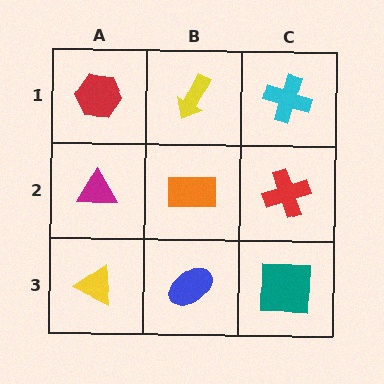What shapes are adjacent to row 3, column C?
A red cross (row 2, column C), a blue ellipse (row 3, column B).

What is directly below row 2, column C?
A teal square.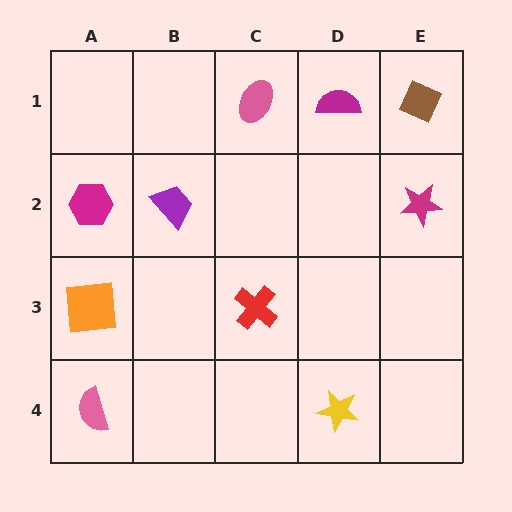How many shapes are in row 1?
3 shapes.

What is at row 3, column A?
An orange square.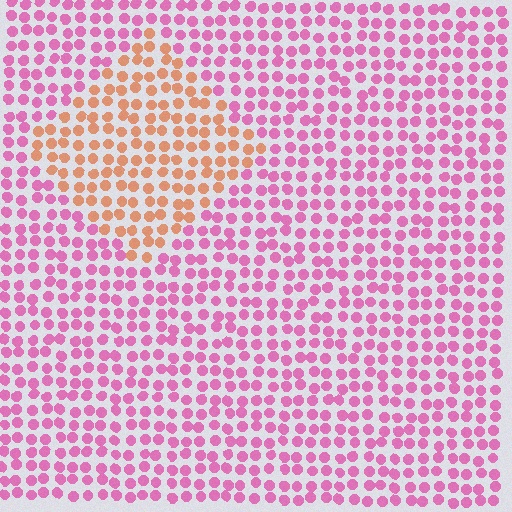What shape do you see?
I see a diamond.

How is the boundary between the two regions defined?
The boundary is defined purely by a slight shift in hue (about 57 degrees). Spacing, size, and orientation are identical on both sides.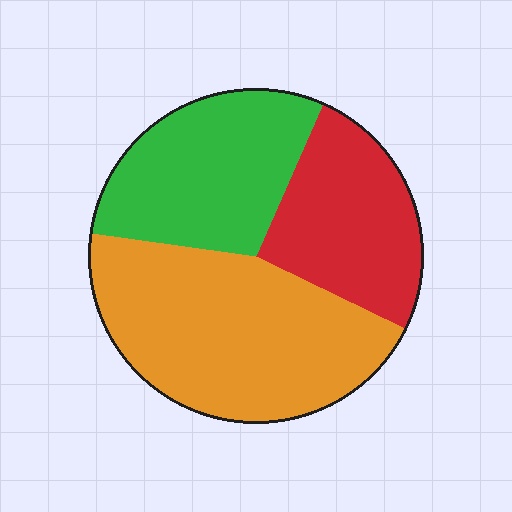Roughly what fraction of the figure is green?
Green takes up about one third (1/3) of the figure.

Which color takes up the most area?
Orange, at roughly 45%.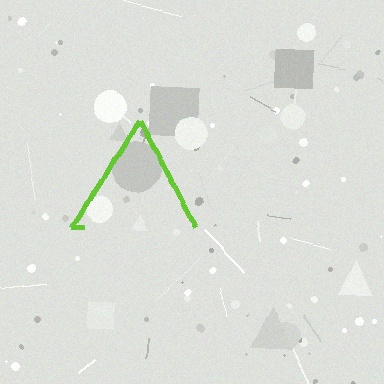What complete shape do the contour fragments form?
The contour fragments form a triangle.